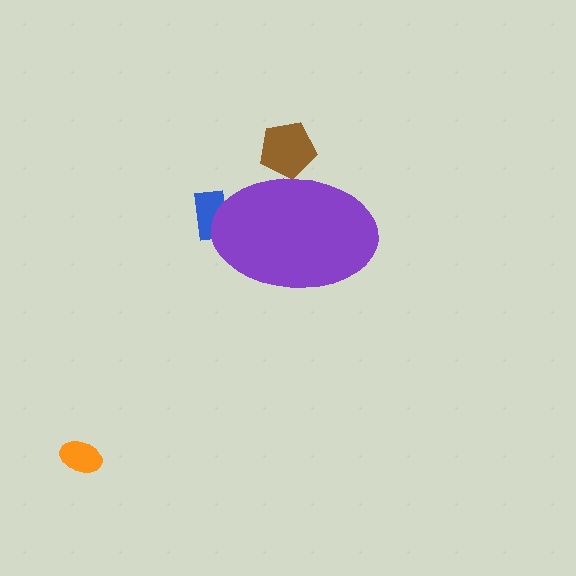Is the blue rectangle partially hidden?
Yes, the blue rectangle is partially hidden behind the purple ellipse.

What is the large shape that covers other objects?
A purple ellipse.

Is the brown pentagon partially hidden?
Yes, the brown pentagon is partially hidden behind the purple ellipse.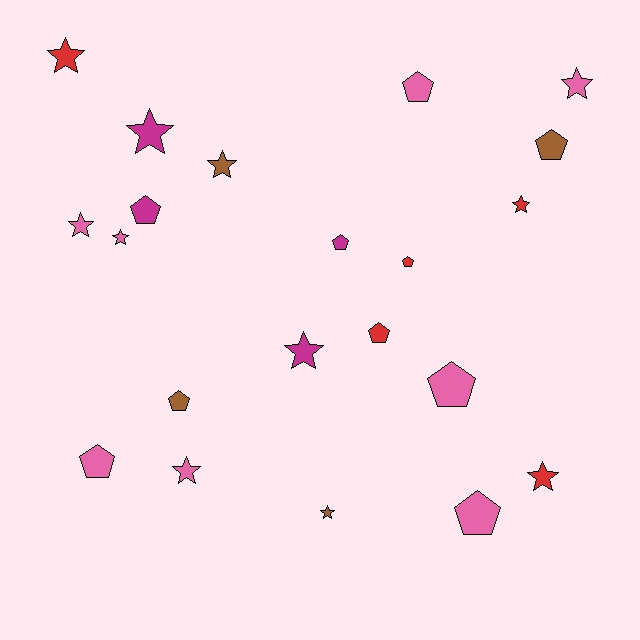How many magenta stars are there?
There are 2 magenta stars.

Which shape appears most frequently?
Star, with 11 objects.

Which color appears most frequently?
Pink, with 8 objects.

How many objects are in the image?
There are 21 objects.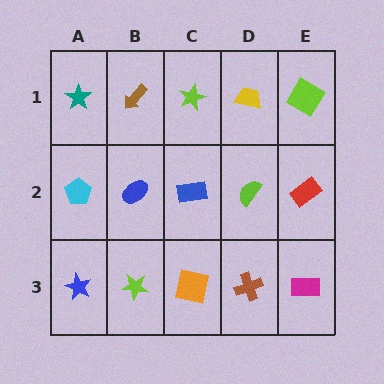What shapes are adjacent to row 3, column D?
A lime semicircle (row 2, column D), an orange square (row 3, column C), a magenta rectangle (row 3, column E).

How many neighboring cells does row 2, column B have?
4.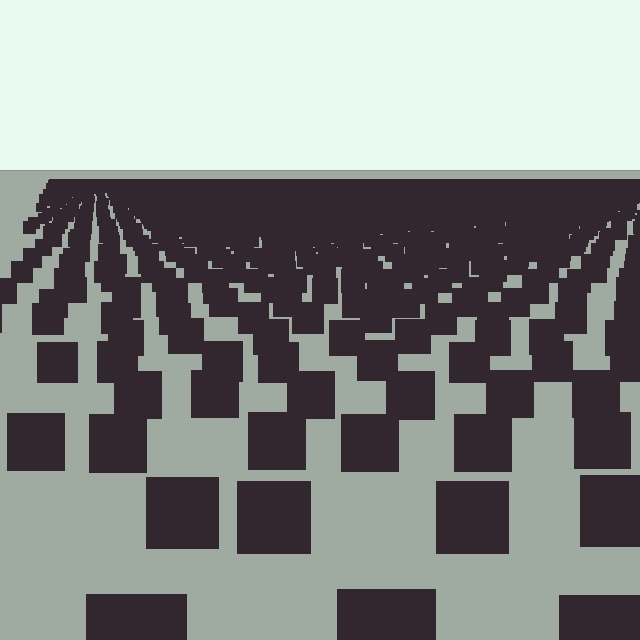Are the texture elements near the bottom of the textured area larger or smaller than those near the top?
Larger. Near the bottom, elements are closer to the viewer and appear at a bigger on-screen size.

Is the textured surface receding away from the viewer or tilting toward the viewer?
The surface is receding away from the viewer. Texture elements get smaller and denser toward the top.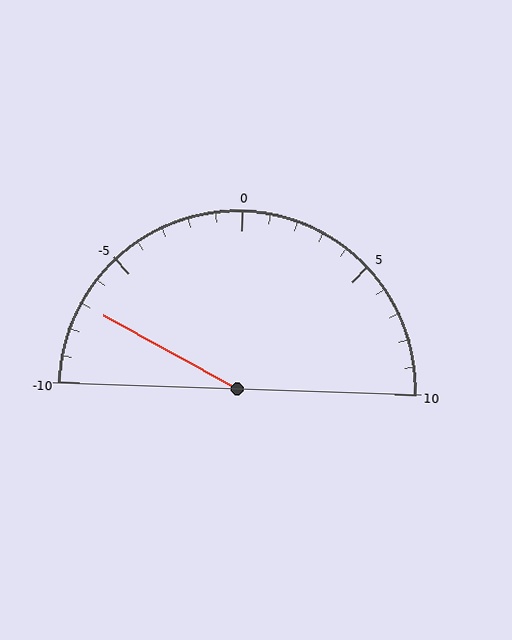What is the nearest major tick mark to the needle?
The nearest major tick mark is -5.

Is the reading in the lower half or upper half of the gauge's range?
The reading is in the lower half of the range (-10 to 10).